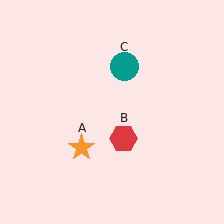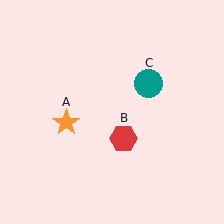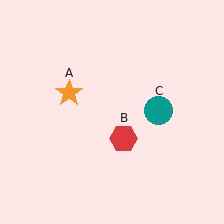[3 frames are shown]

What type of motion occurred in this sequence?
The orange star (object A), teal circle (object C) rotated clockwise around the center of the scene.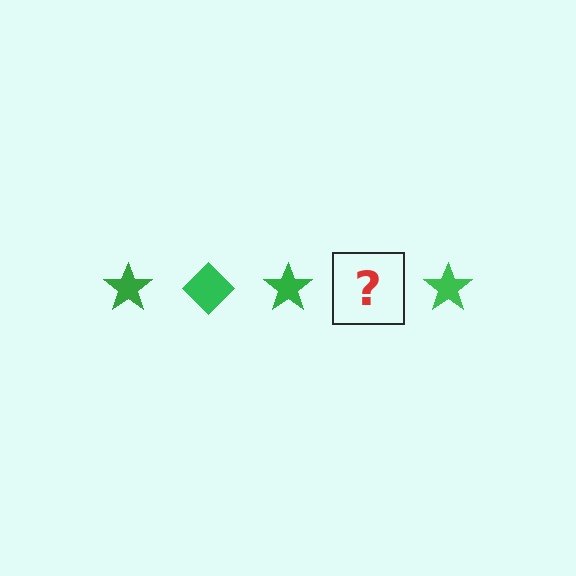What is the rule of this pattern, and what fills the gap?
The rule is that the pattern cycles through star, diamond shapes in green. The gap should be filled with a green diamond.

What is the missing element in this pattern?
The missing element is a green diamond.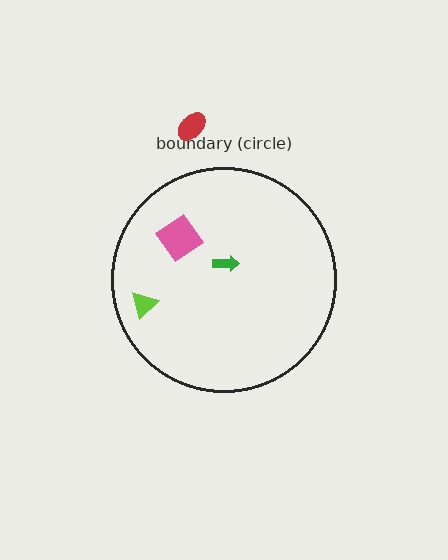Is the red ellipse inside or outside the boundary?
Outside.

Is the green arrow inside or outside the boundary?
Inside.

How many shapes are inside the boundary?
3 inside, 1 outside.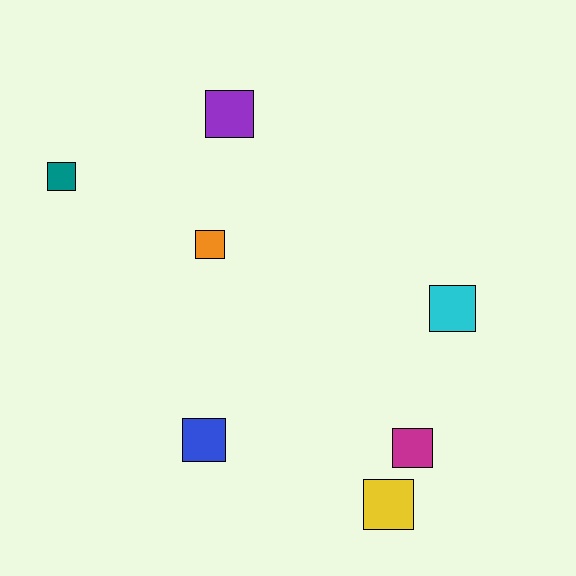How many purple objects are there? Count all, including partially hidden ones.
There is 1 purple object.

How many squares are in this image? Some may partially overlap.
There are 7 squares.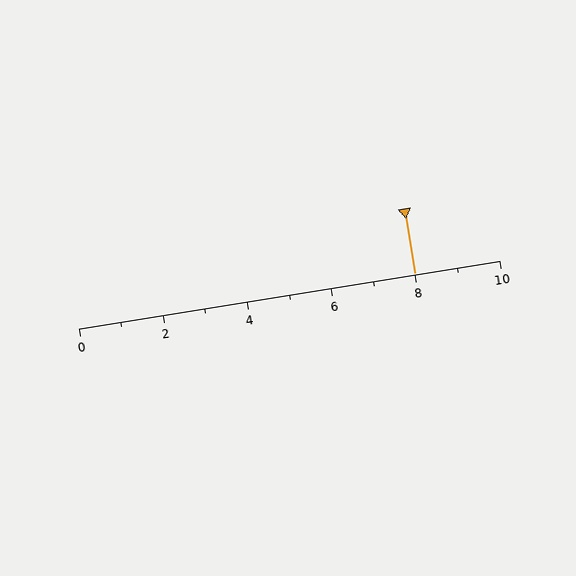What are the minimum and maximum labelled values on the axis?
The axis runs from 0 to 10.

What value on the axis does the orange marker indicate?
The marker indicates approximately 8.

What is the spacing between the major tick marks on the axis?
The major ticks are spaced 2 apart.